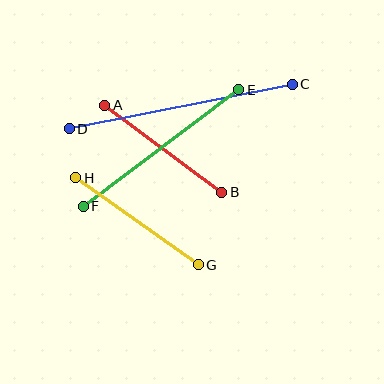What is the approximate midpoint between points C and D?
The midpoint is at approximately (181, 107) pixels.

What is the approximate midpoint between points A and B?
The midpoint is at approximately (163, 149) pixels.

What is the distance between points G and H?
The distance is approximately 150 pixels.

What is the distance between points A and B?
The distance is approximately 146 pixels.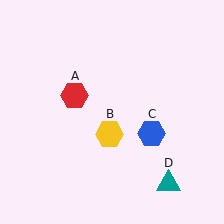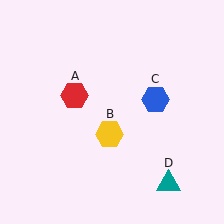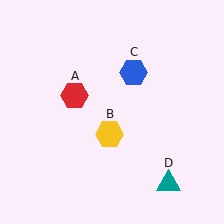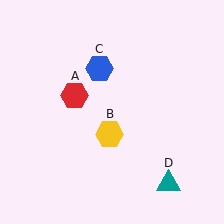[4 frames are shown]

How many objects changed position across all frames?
1 object changed position: blue hexagon (object C).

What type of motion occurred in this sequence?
The blue hexagon (object C) rotated counterclockwise around the center of the scene.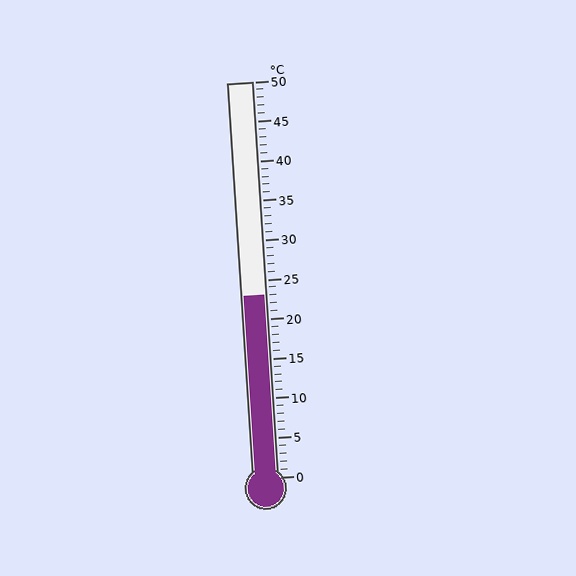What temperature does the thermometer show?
The thermometer shows approximately 23°C.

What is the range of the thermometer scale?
The thermometer scale ranges from 0°C to 50°C.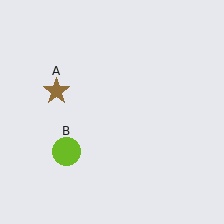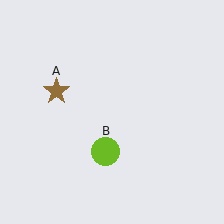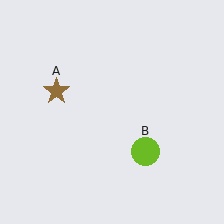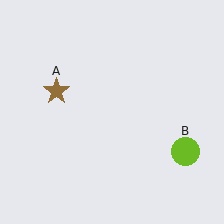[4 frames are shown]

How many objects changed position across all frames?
1 object changed position: lime circle (object B).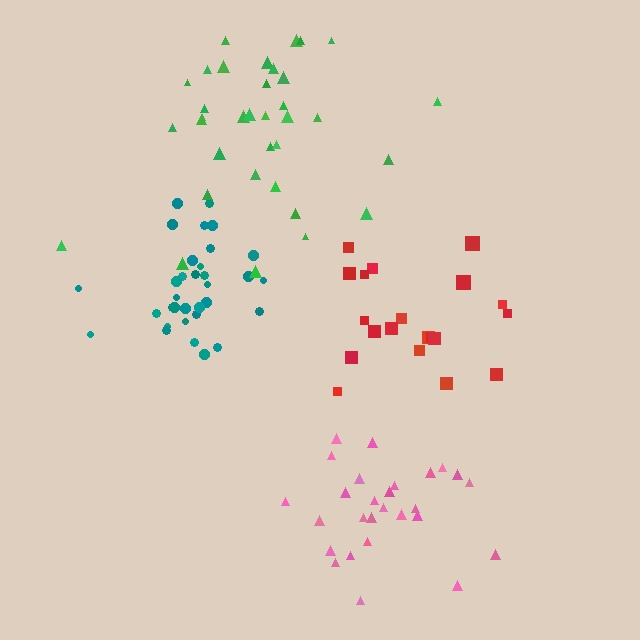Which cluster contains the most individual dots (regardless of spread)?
Green (35).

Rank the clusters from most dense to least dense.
teal, pink, green, red.